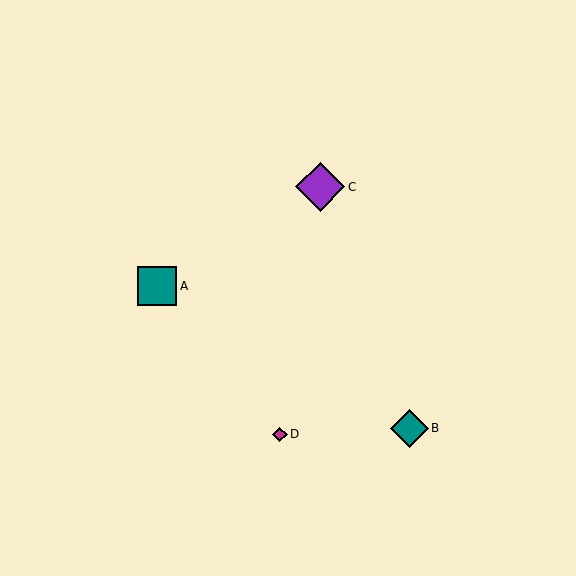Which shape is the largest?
The purple diamond (labeled C) is the largest.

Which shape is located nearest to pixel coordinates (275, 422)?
The magenta diamond (labeled D) at (280, 434) is nearest to that location.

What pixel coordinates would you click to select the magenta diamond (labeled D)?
Click at (280, 434) to select the magenta diamond D.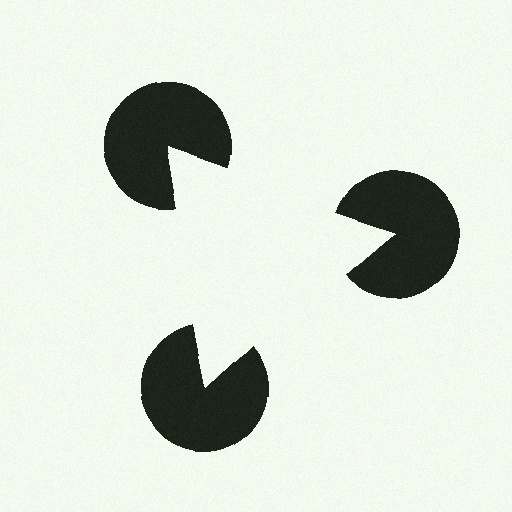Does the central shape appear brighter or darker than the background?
It typically appears slightly brighter than the background, even though no actual brightness change is drawn.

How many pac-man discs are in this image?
There are 3 — one at each vertex of the illusory triangle.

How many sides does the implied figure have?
3 sides.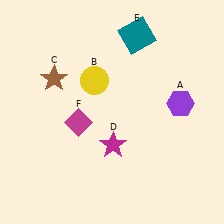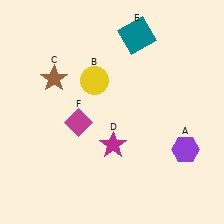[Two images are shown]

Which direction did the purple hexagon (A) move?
The purple hexagon (A) moved down.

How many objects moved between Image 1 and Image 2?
1 object moved between the two images.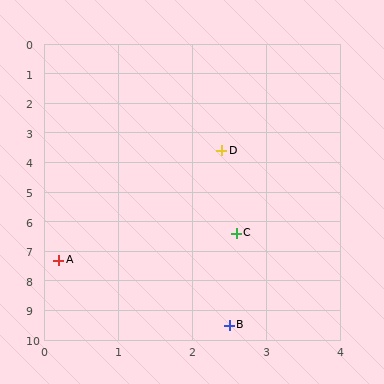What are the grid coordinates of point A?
Point A is at approximately (0.2, 7.3).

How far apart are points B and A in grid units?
Points B and A are about 3.2 grid units apart.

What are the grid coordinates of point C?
Point C is at approximately (2.6, 6.4).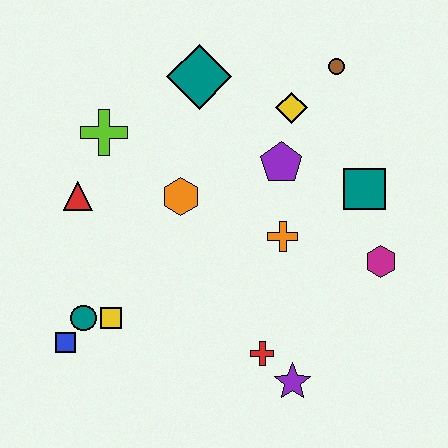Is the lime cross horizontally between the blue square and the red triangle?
No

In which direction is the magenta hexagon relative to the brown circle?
The magenta hexagon is below the brown circle.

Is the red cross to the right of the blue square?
Yes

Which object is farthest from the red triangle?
The magenta hexagon is farthest from the red triangle.